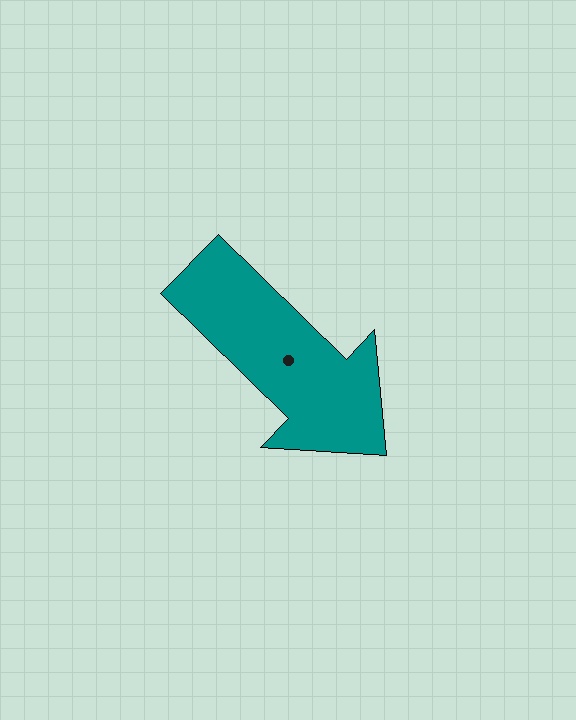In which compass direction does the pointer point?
Southeast.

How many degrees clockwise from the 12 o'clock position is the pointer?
Approximately 134 degrees.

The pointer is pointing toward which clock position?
Roughly 4 o'clock.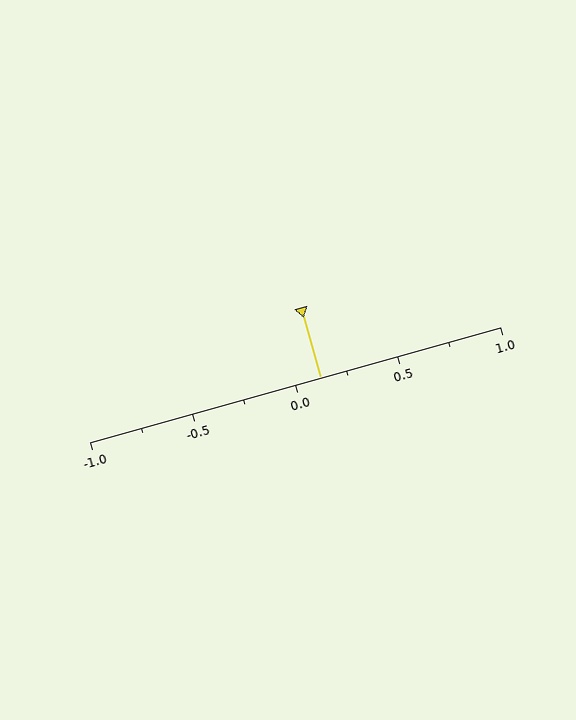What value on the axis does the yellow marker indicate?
The marker indicates approximately 0.12.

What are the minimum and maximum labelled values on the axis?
The axis runs from -1.0 to 1.0.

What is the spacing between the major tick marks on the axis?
The major ticks are spaced 0.5 apart.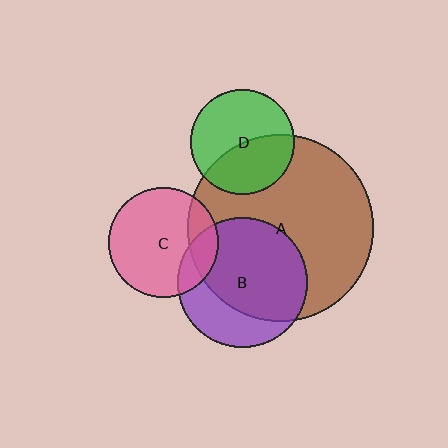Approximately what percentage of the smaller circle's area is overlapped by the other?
Approximately 20%.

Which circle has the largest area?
Circle A (brown).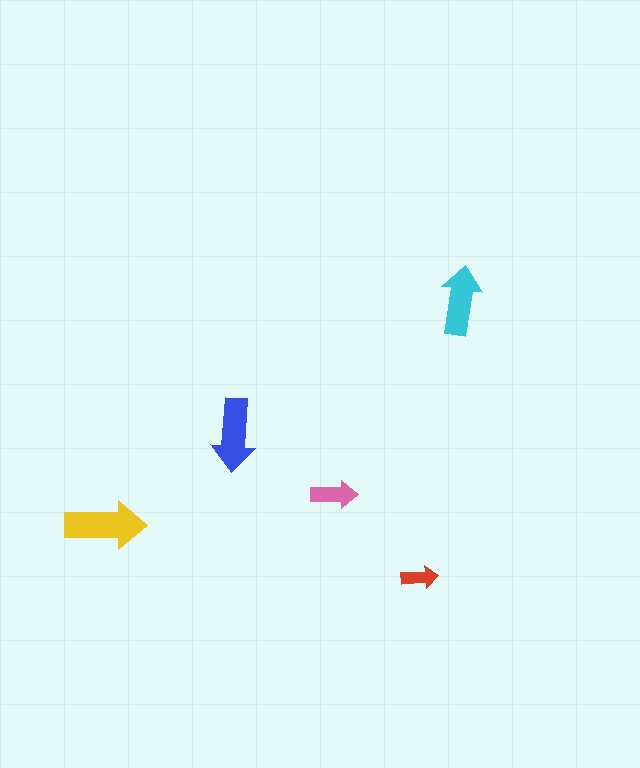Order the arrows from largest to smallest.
the yellow one, the blue one, the cyan one, the pink one, the red one.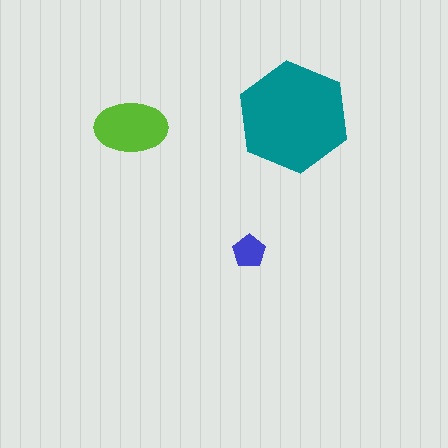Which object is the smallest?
The blue pentagon.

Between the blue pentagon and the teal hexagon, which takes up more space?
The teal hexagon.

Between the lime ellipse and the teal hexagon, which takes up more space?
The teal hexagon.